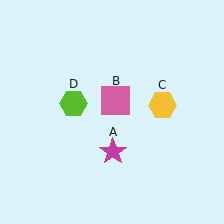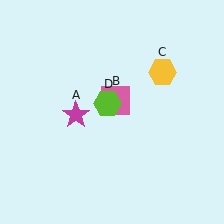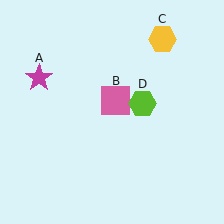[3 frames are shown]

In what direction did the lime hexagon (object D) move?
The lime hexagon (object D) moved right.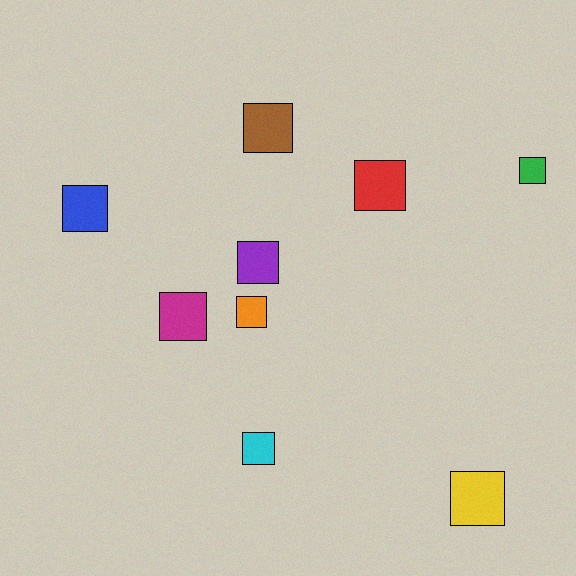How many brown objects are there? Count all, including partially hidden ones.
There is 1 brown object.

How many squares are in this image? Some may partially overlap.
There are 9 squares.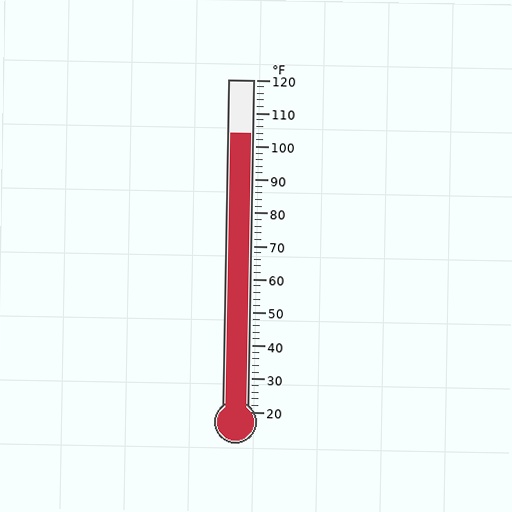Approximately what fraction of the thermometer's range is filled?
The thermometer is filled to approximately 85% of its range.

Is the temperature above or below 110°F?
The temperature is below 110°F.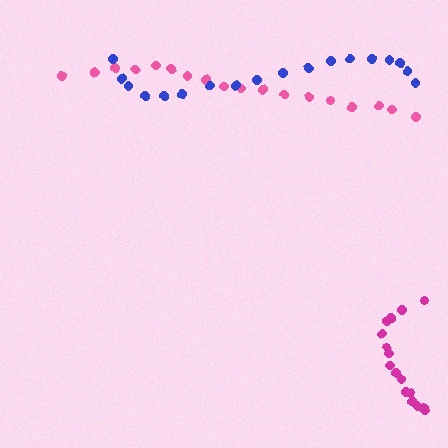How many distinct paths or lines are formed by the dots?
There are 3 distinct paths.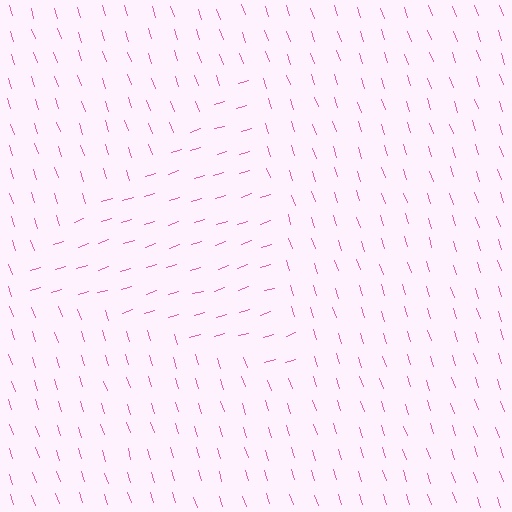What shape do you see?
I see a triangle.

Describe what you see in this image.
The image is filled with small pink line segments. A triangle region in the image has lines oriented differently from the surrounding lines, creating a visible texture boundary.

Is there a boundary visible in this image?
Yes, there is a texture boundary formed by a change in line orientation.